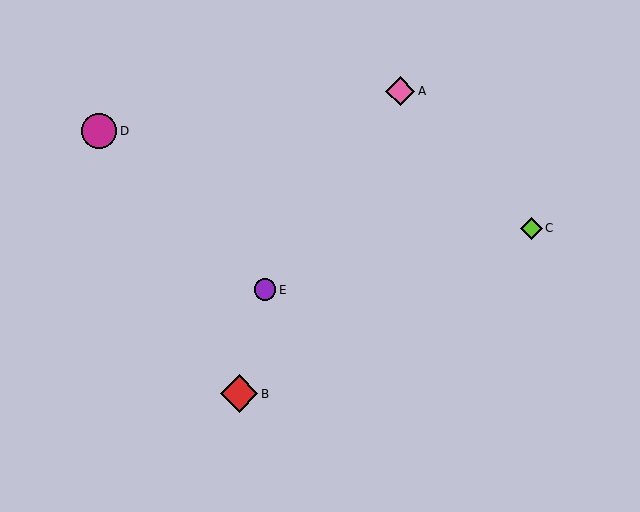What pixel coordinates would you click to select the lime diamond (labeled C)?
Click at (531, 228) to select the lime diamond C.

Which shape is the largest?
The red diamond (labeled B) is the largest.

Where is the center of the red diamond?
The center of the red diamond is at (239, 394).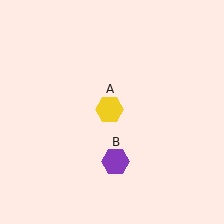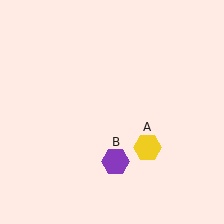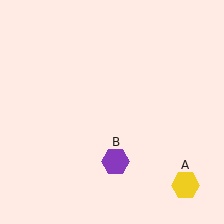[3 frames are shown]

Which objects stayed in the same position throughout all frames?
Purple hexagon (object B) remained stationary.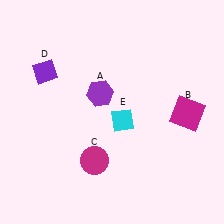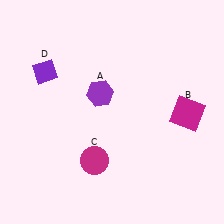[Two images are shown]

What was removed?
The cyan diamond (E) was removed in Image 2.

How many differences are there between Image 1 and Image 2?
There is 1 difference between the two images.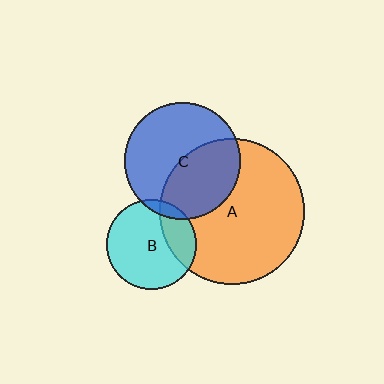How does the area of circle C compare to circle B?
Approximately 1.7 times.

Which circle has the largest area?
Circle A (orange).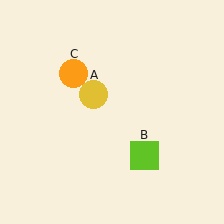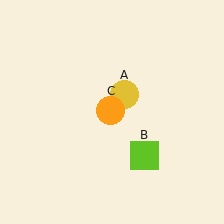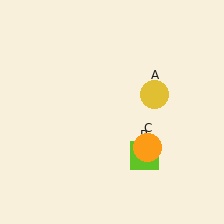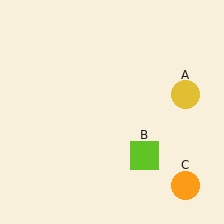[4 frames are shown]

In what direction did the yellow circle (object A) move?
The yellow circle (object A) moved right.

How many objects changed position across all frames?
2 objects changed position: yellow circle (object A), orange circle (object C).